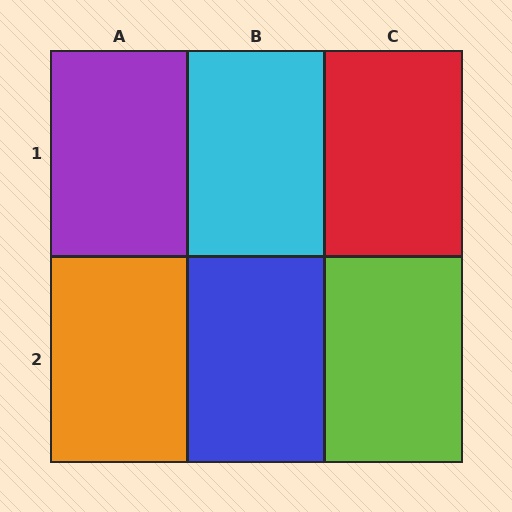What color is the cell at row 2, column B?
Blue.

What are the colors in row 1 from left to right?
Purple, cyan, red.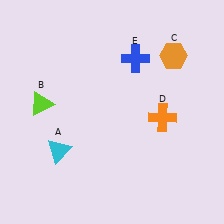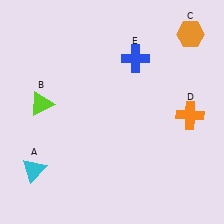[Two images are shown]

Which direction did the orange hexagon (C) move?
The orange hexagon (C) moved up.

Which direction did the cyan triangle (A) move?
The cyan triangle (A) moved left.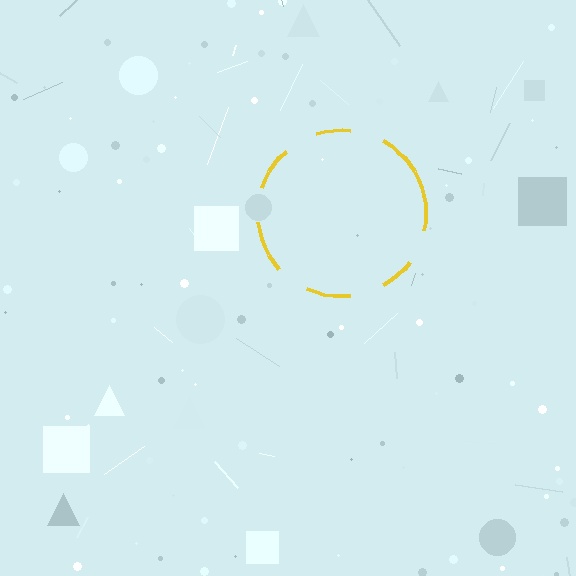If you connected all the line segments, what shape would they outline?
They would outline a circle.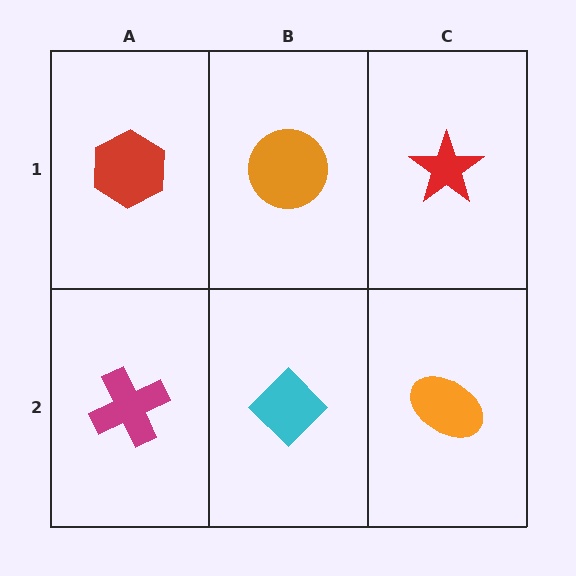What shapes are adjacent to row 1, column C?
An orange ellipse (row 2, column C), an orange circle (row 1, column B).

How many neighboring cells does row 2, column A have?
2.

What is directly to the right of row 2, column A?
A cyan diamond.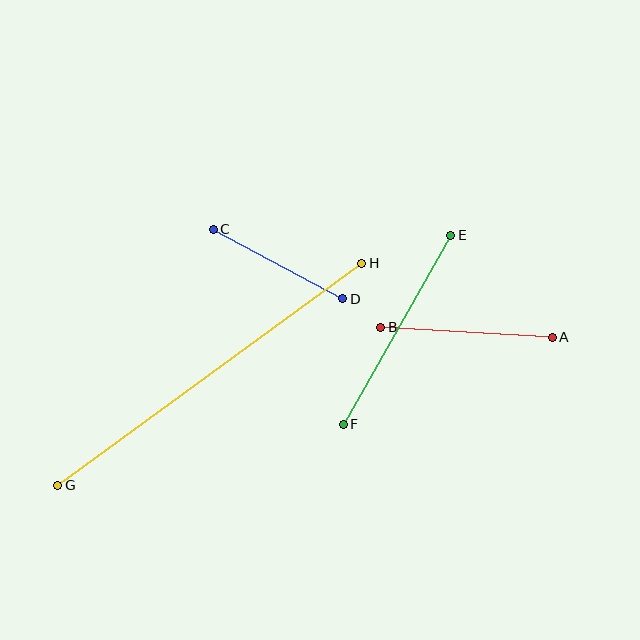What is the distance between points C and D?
The distance is approximately 147 pixels.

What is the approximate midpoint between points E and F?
The midpoint is at approximately (397, 330) pixels.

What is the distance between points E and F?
The distance is approximately 218 pixels.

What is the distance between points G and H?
The distance is approximately 377 pixels.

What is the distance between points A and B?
The distance is approximately 172 pixels.